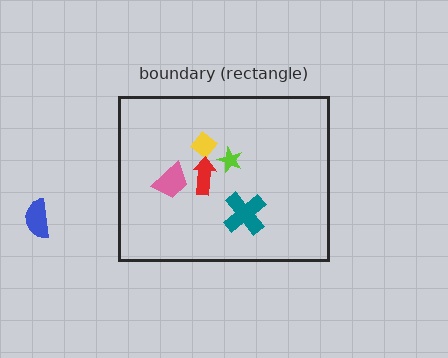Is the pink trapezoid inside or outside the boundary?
Inside.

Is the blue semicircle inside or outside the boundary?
Outside.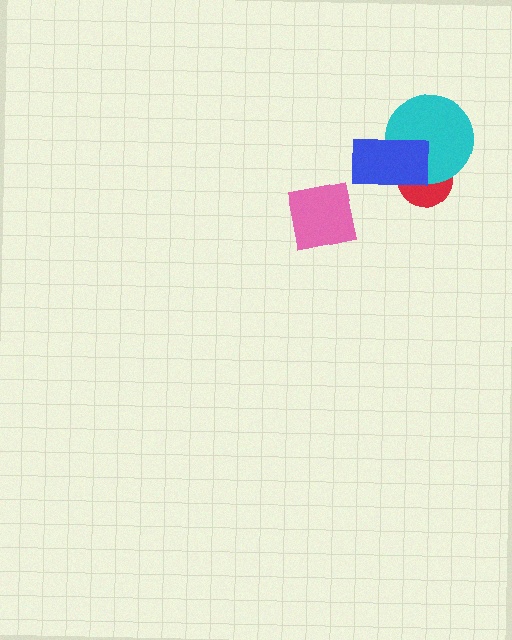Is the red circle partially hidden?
Yes, it is partially covered by another shape.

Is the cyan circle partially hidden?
Yes, it is partially covered by another shape.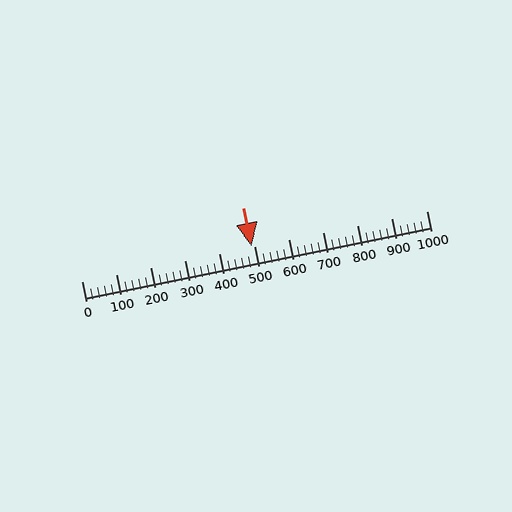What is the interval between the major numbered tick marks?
The major tick marks are spaced 100 units apart.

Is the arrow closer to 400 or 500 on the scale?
The arrow is closer to 500.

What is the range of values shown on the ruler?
The ruler shows values from 0 to 1000.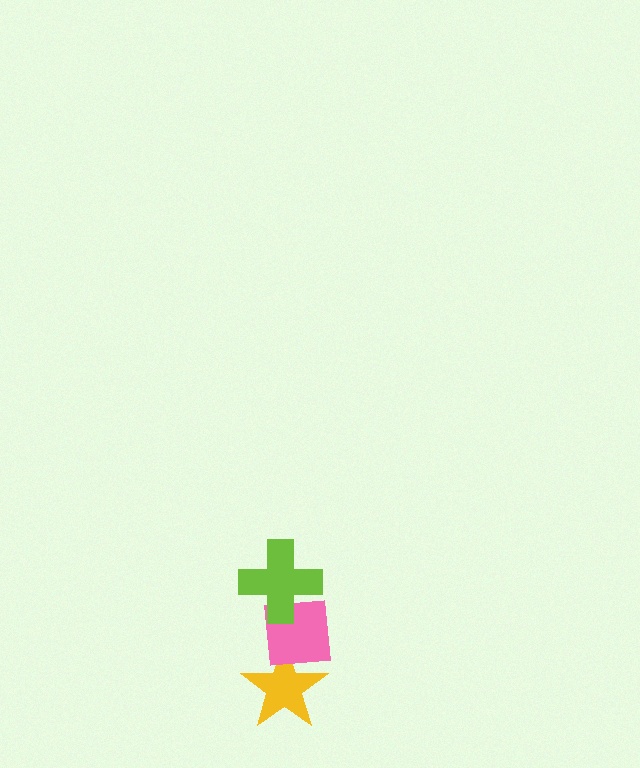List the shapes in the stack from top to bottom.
From top to bottom: the lime cross, the pink square, the yellow star.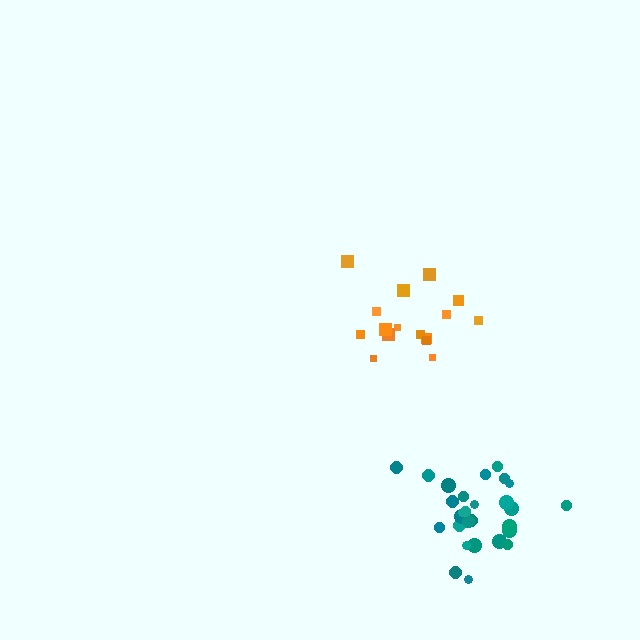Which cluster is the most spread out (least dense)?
Orange.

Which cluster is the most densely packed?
Teal.